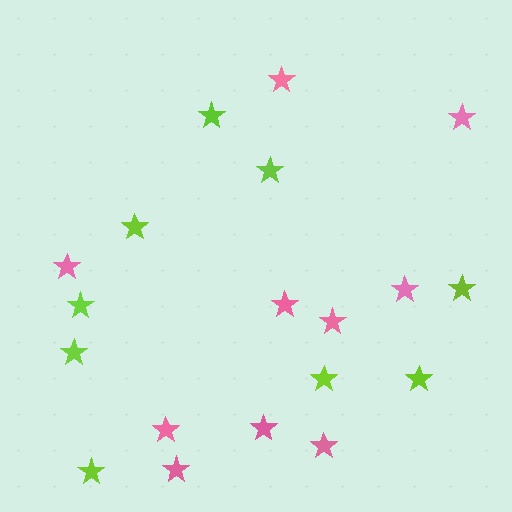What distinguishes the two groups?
There are 2 groups: one group of pink stars (10) and one group of lime stars (9).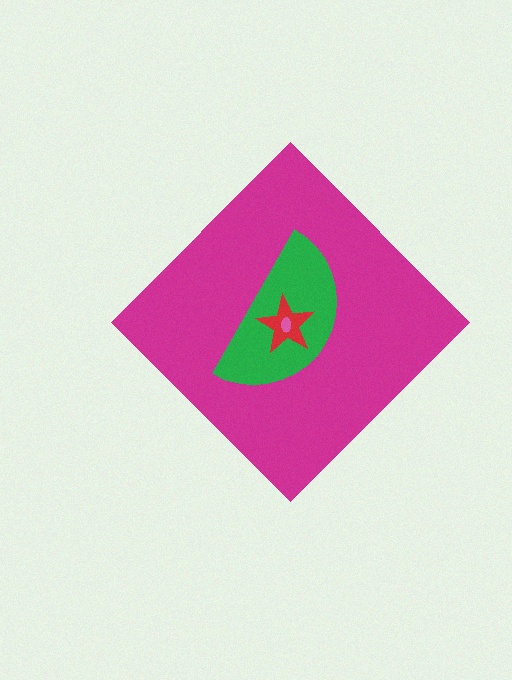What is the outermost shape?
The magenta diamond.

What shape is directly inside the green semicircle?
The red star.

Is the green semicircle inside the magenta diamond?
Yes.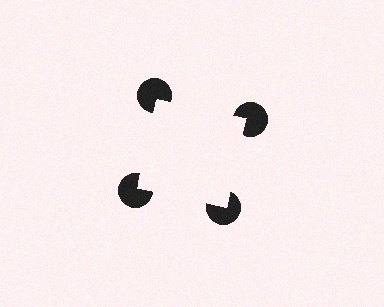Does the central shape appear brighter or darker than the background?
It typically appears slightly brighter than the background, even though no actual brightness change is drawn.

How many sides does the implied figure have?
4 sides.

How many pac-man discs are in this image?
There are 4 — one at each vertex of the illusory square.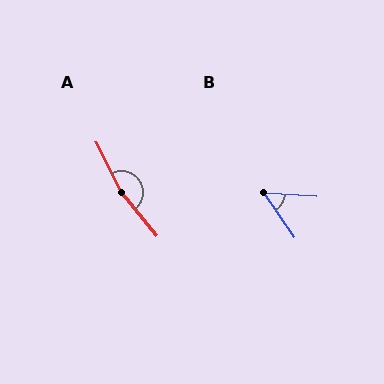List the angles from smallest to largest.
B (52°), A (167°).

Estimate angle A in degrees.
Approximately 167 degrees.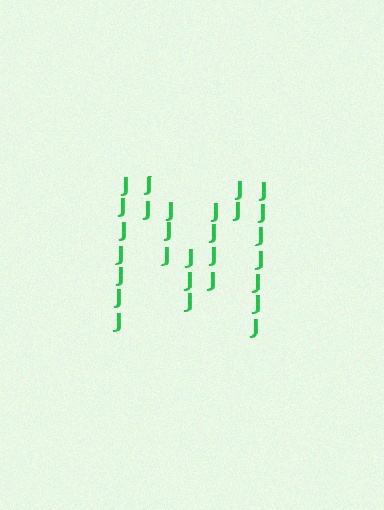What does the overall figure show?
The overall figure shows the letter M.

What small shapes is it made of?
It is made of small letter J's.